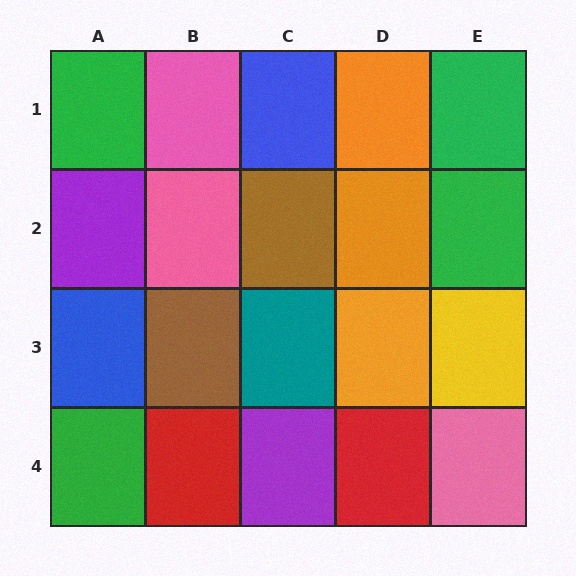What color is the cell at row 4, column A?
Green.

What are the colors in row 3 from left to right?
Blue, brown, teal, orange, yellow.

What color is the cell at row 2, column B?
Pink.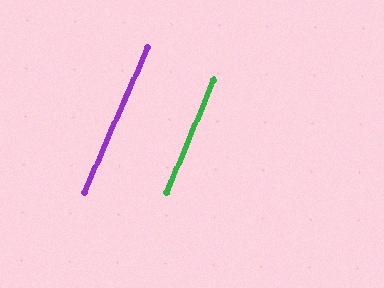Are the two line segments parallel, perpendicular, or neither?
Parallel — their directions differ by only 0.9°.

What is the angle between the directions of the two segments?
Approximately 1 degree.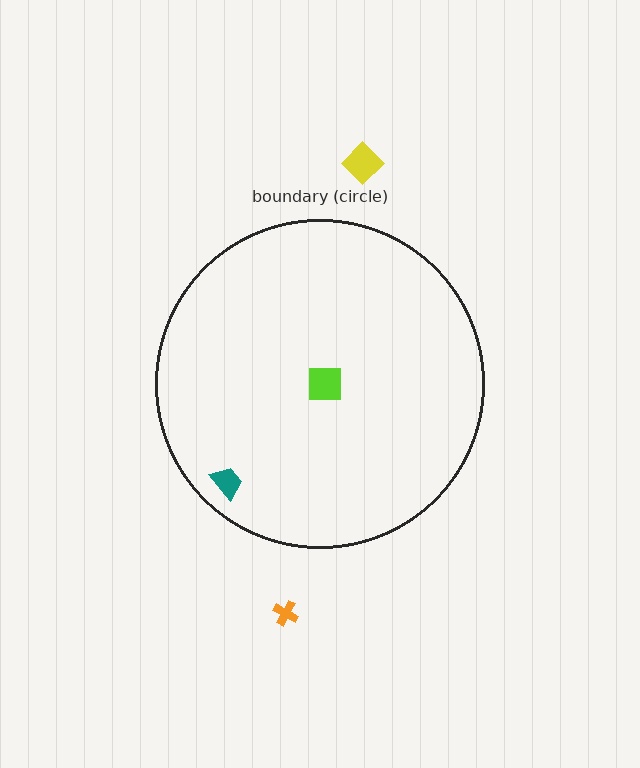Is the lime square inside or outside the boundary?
Inside.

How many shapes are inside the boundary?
2 inside, 2 outside.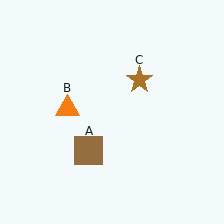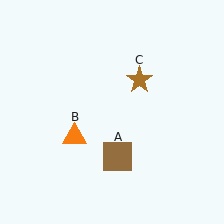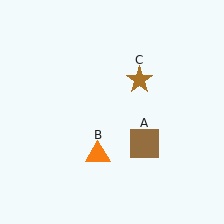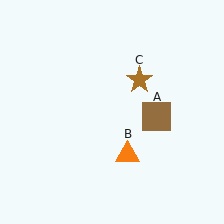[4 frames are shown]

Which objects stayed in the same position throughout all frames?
Brown star (object C) remained stationary.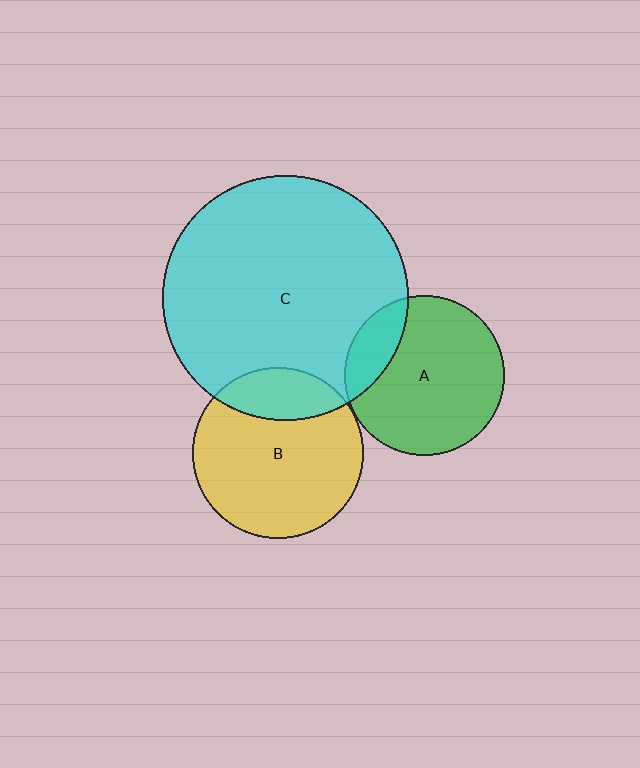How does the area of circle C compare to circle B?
Approximately 2.1 times.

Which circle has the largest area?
Circle C (cyan).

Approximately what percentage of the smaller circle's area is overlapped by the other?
Approximately 5%.